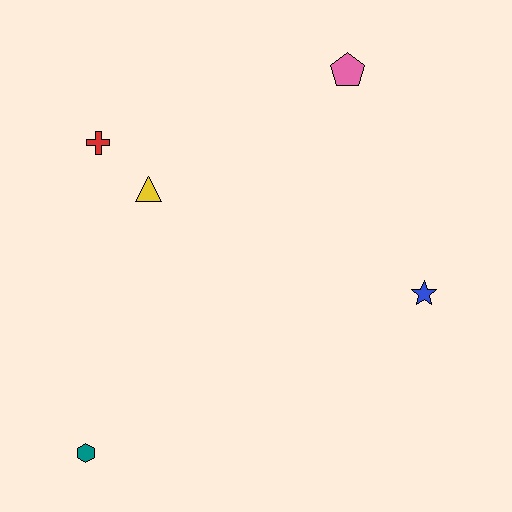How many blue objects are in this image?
There is 1 blue object.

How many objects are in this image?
There are 5 objects.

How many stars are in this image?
There is 1 star.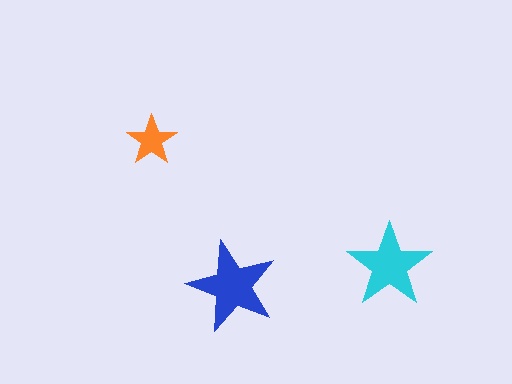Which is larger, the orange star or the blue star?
The blue one.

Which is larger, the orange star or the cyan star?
The cyan one.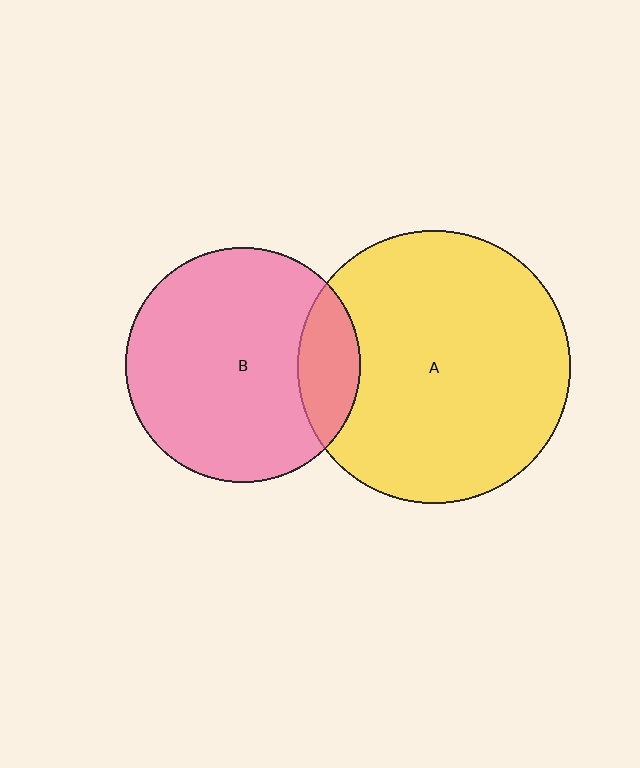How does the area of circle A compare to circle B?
Approximately 1.3 times.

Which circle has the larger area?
Circle A (yellow).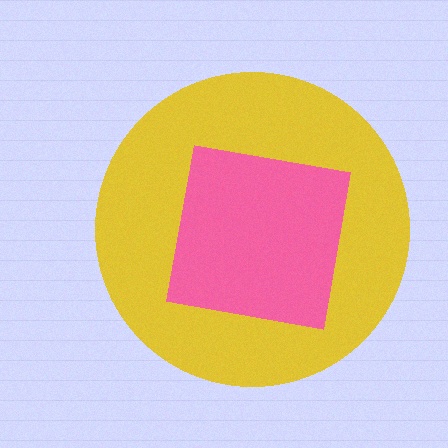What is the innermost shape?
The pink square.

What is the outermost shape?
The yellow circle.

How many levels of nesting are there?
2.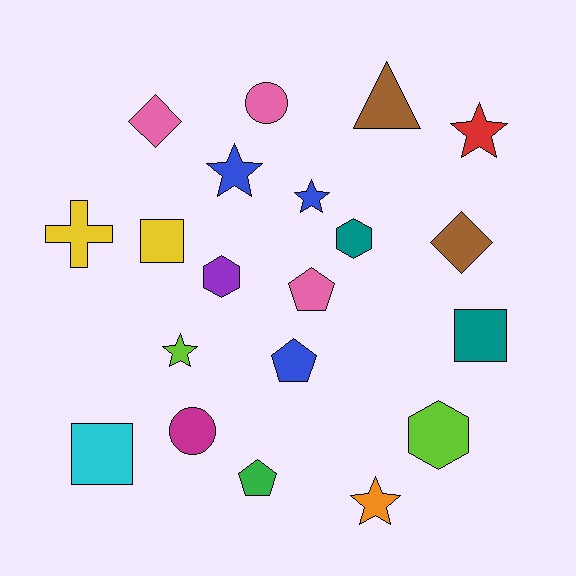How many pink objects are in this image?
There are 3 pink objects.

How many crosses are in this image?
There is 1 cross.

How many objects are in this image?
There are 20 objects.